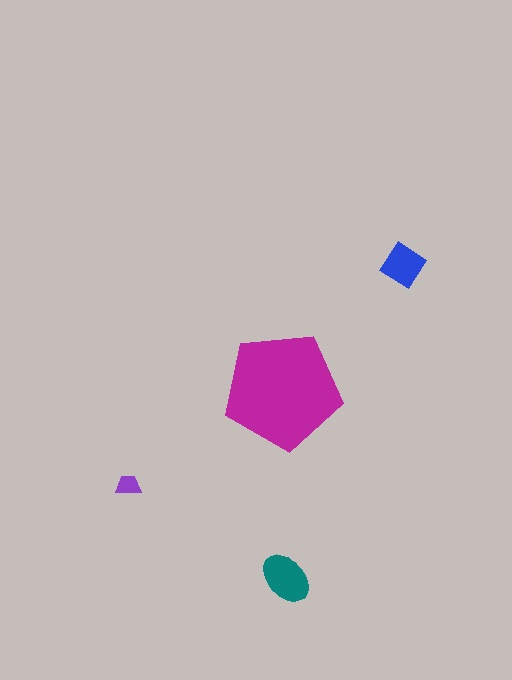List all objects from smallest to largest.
The purple trapezoid, the blue diamond, the teal ellipse, the magenta pentagon.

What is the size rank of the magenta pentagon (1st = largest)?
1st.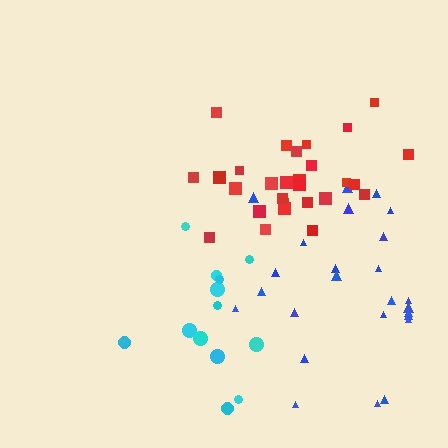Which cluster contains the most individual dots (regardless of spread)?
Red (28).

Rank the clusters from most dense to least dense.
red, blue, cyan.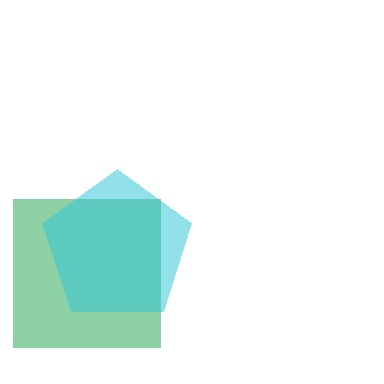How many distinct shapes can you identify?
There are 2 distinct shapes: a green square, a cyan pentagon.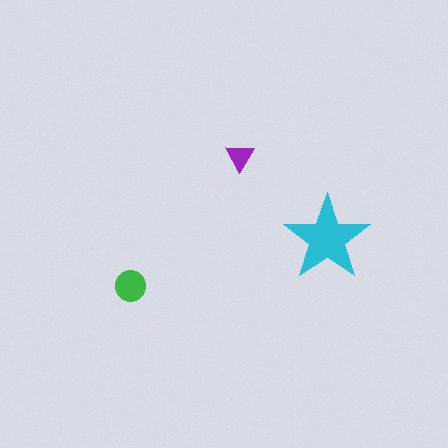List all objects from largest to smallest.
The cyan star, the green circle, the purple triangle.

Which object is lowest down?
The green circle is bottommost.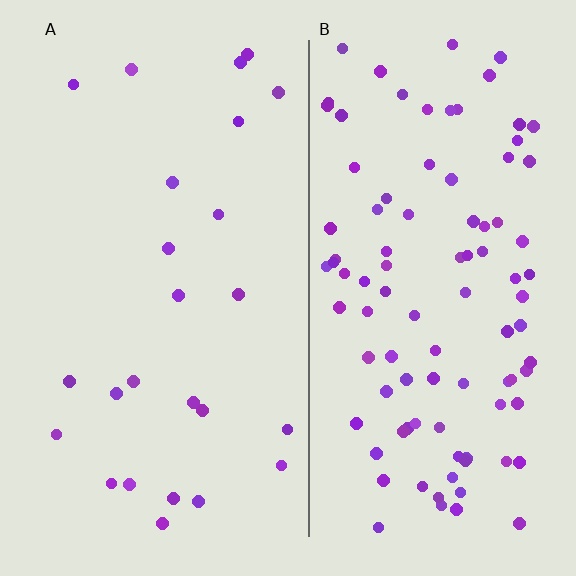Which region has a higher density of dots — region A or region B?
B (the right).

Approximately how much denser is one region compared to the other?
Approximately 4.0× — region B over region A.